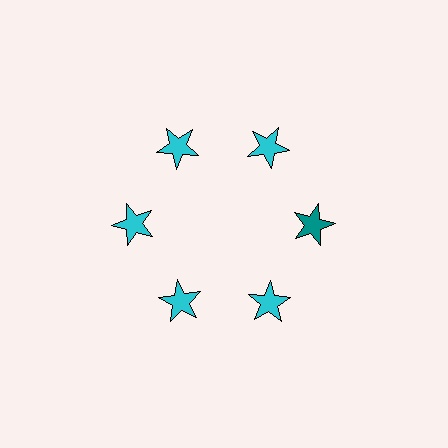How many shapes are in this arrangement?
There are 6 shapes arranged in a ring pattern.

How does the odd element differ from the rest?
It has a different color: teal instead of cyan.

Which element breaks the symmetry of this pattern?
The teal star at roughly the 3 o'clock position breaks the symmetry. All other shapes are cyan stars.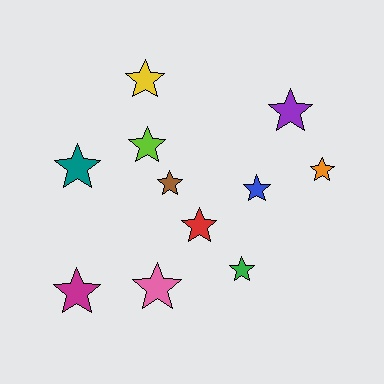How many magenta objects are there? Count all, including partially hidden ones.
There is 1 magenta object.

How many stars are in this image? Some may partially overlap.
There are 11 stars.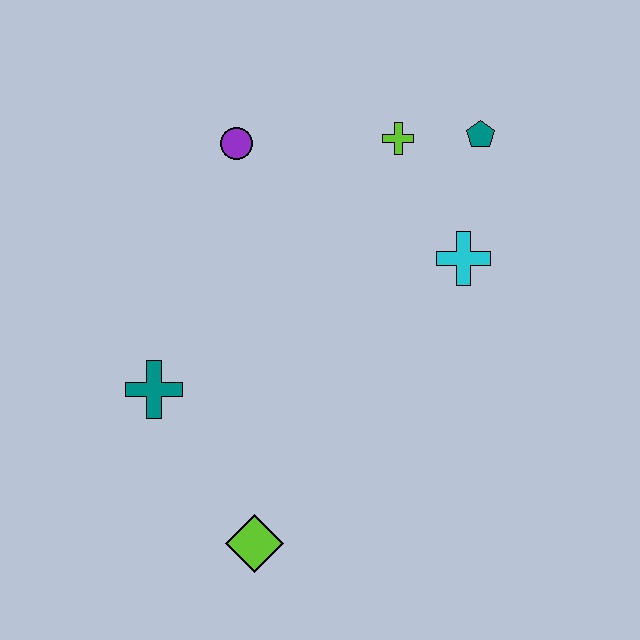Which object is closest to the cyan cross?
The teal pentagon is closest to the cyan cross.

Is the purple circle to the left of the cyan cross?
Yes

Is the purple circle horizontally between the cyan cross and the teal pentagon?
No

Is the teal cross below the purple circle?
Yes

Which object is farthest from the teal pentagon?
The lime diamond is farthest from the teal pentagon.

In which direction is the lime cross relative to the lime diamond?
The lime cross is above the lime diamond.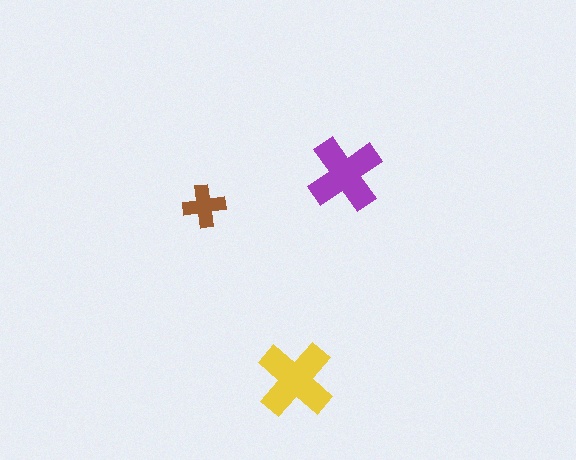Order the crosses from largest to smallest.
the yellow one, the purple one, the brown one.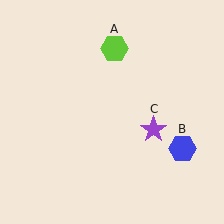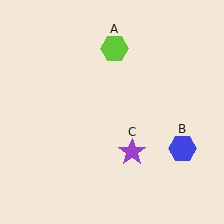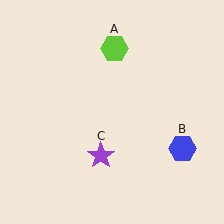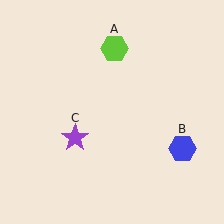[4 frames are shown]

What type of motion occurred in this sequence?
The purple star (object C) rotated clockwise around the center of the scene.